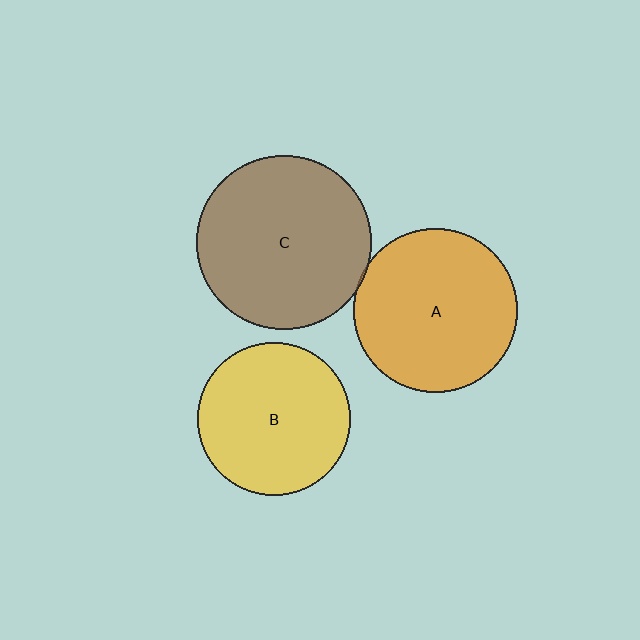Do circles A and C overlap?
Yes.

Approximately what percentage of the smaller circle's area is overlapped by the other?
Approximately 5%.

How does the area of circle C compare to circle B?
Approximately 1.3 times.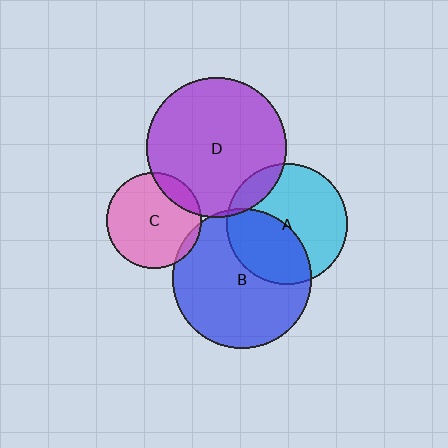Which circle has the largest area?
Circle D (purple).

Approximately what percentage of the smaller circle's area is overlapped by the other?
Approximately 15%.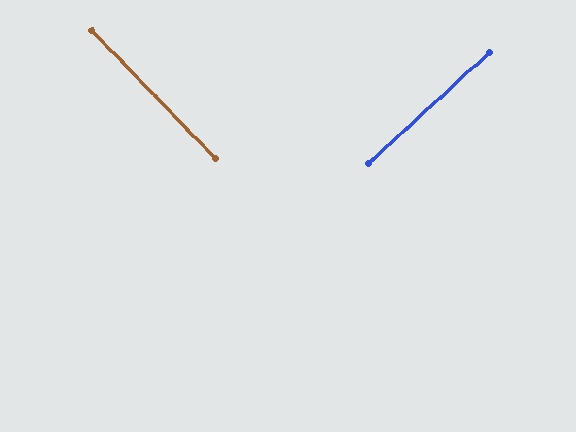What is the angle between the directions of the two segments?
Approximately 88 degrees.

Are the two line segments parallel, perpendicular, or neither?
Perpendicular — they meet at approximately 88°.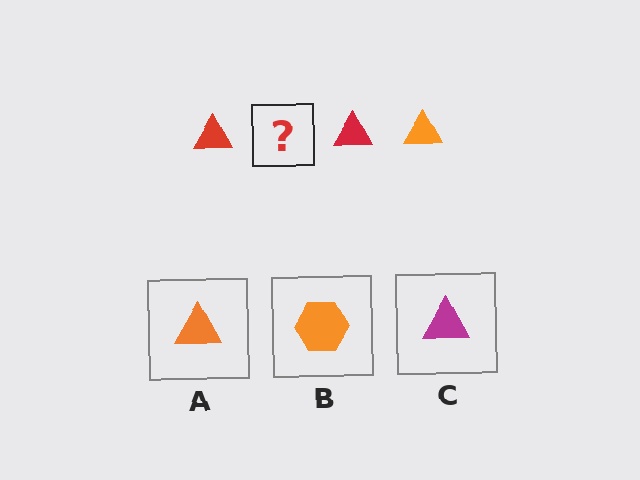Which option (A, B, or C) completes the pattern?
A.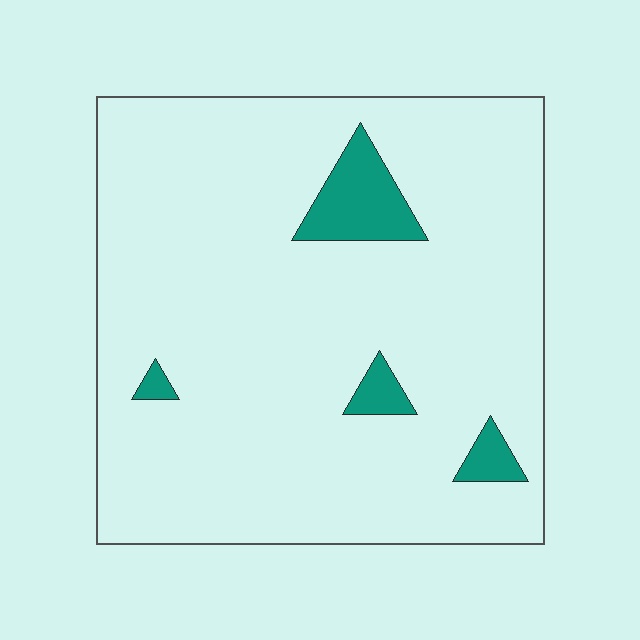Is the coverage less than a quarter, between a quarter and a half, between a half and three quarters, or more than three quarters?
Less than a quarter.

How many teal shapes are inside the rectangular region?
4.